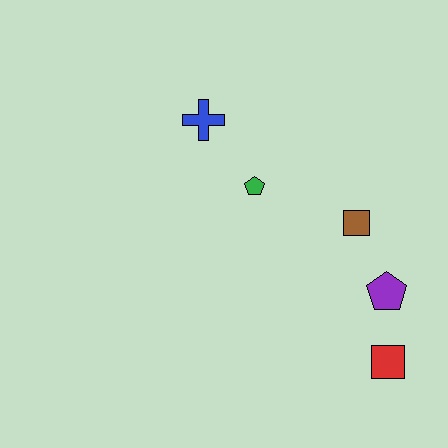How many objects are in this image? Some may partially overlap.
There are 5 objects.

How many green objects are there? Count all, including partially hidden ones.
There is 1 green object.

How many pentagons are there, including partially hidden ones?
There are 2 pentagons.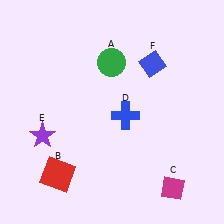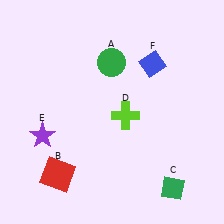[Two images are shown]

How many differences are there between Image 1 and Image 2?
There are 2 differences between the two images.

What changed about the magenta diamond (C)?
In Image 1, C is magenta. In Image 2, it changed to green.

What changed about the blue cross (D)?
In Image 1, D is blue. In Image 2, it changed to lime.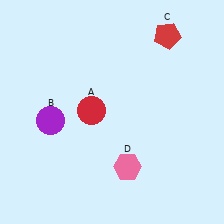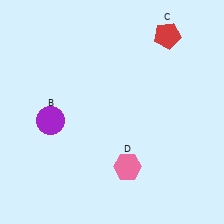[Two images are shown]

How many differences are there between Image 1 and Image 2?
There is 1 difference between the two images.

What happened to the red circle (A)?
The red circle (A) was removed in Image 2. It was in the top-left area of Image 1.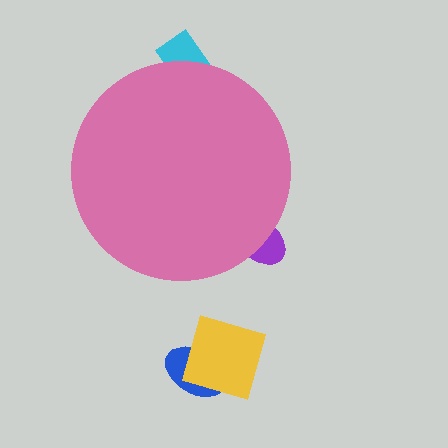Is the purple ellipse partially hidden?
Yes, the purple ellipse is partially hidden behind the pink circle.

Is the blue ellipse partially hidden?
No, the blue ellipse is fully visible.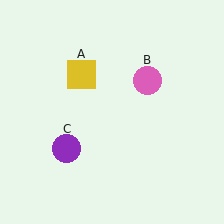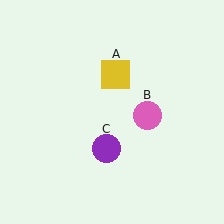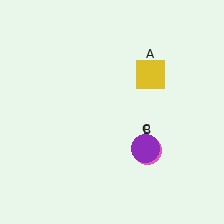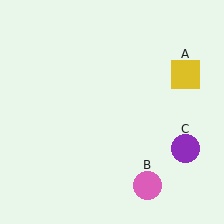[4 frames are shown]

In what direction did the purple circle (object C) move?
The purple circle (object C) moved right.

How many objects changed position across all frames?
3 objects changed position: yellow square (object A), pink circle (object B), purple circle (object C).